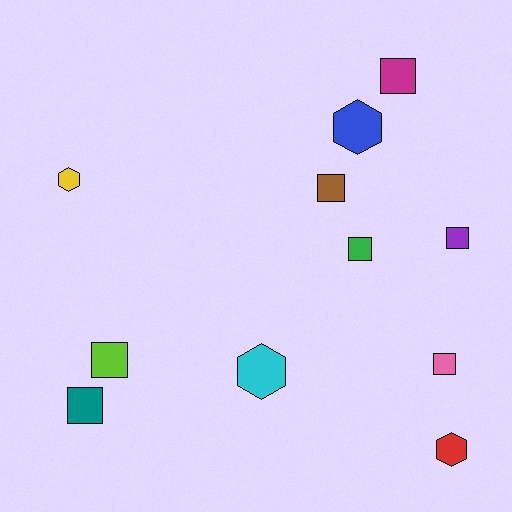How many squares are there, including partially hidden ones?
There are 7 squares.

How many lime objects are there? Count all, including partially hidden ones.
There is 1 lime object.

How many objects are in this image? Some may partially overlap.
There are 11 objects.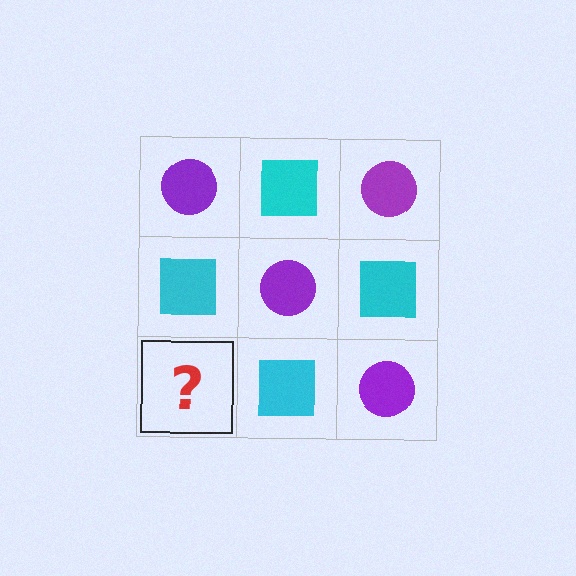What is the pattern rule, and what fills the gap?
The rule is that it alternates purple circle and cyan square in a checkerboard pattern. The gap should be filled with a purple circle.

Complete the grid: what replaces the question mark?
The question mark should be replaced with a purple circle.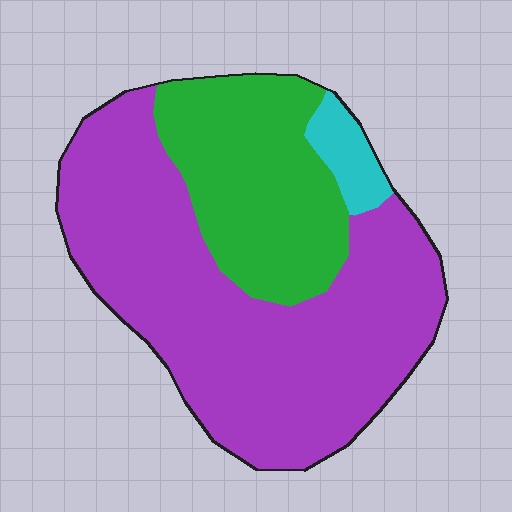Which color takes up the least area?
Cyan, at roughly 5%.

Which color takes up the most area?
Purple, at roughly 65%.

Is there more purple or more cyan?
Purple.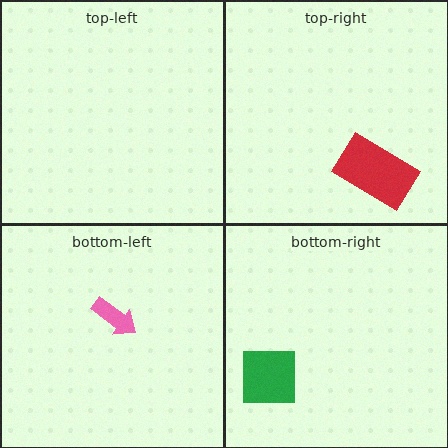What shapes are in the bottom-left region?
The pink arrow.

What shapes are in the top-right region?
The red rectangle.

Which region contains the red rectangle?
The top-right region.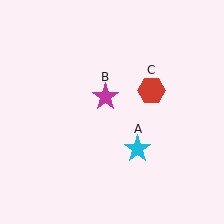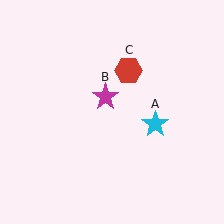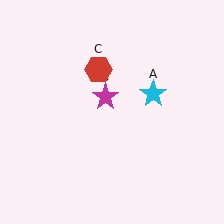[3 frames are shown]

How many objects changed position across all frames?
2 objects changed position: cyan star (object A), red hexagon (object C).